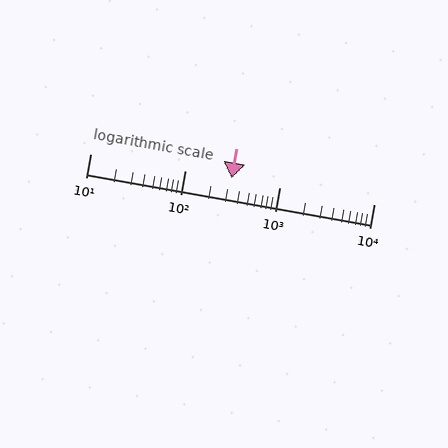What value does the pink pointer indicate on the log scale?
The pointer indicates approximately 310.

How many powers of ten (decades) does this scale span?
The scale spans 3 decades, from 10 to 10000.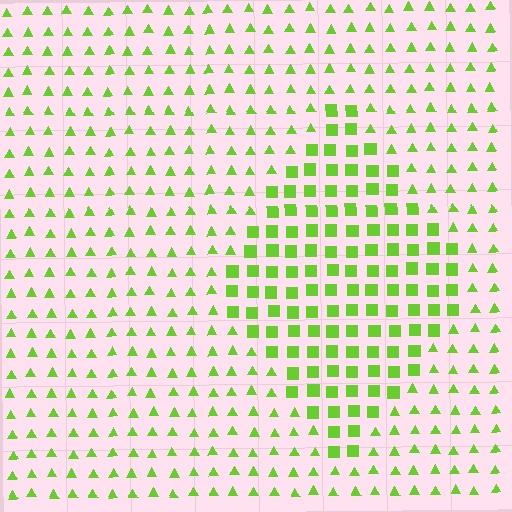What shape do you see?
I see a diamond.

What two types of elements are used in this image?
The image uses squares inside the diamond region and triangles outside it.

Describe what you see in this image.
The image is filled with small lime elements arranged in a uniform grid. A diamond-shaped region contains squares, while the surrounding area contains triangles. The boundary is defined purely by the change in element shape.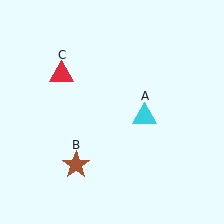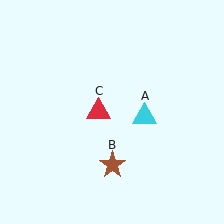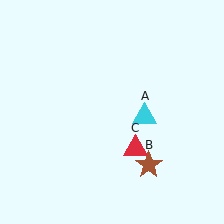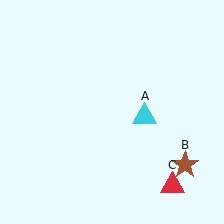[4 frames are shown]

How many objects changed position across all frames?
2 objects changed position: brown star (object B), red triangle (object C).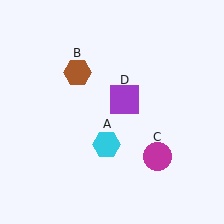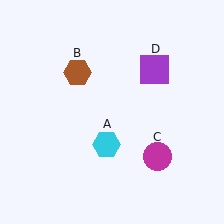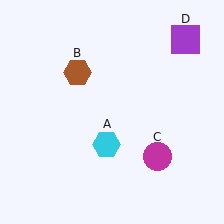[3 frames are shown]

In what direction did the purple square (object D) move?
The purple square (object D) moved up and to the right.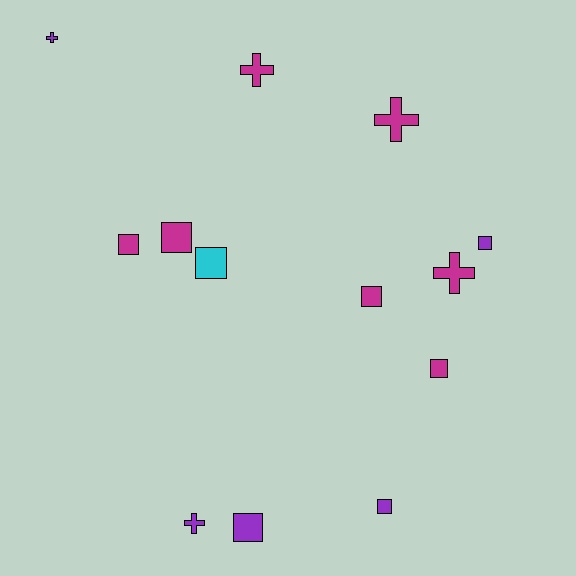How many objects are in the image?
There are 13 objects.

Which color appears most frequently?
Magenta, with 7 objects.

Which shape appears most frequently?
Square, with 8 objects.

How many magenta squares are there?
There are 4 magenta squares.